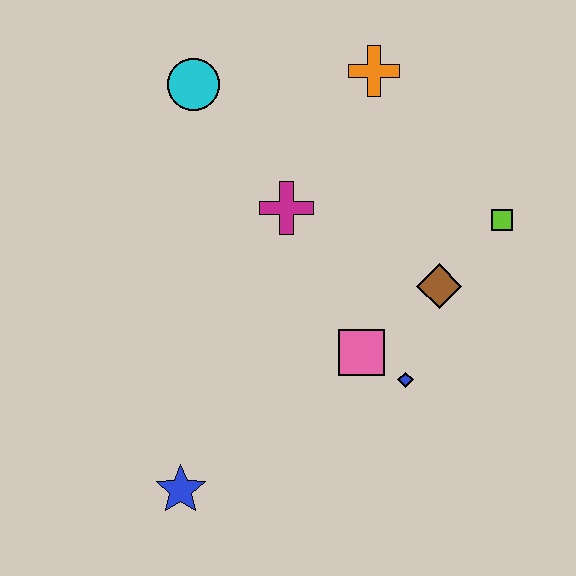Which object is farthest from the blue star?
The orange cross is farthest from the blue star.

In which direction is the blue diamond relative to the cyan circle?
The blue diamond is below the cyan circle.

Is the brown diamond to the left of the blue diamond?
No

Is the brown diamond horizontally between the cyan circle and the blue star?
No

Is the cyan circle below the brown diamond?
No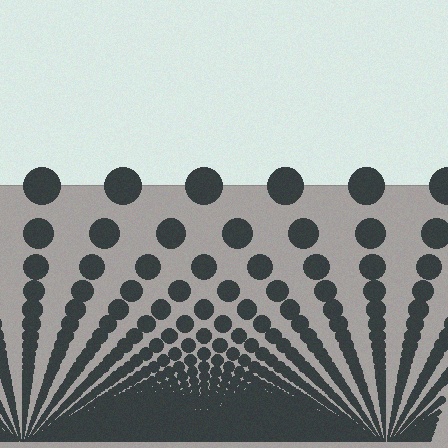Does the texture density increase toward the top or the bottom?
Density increases toward the bottom.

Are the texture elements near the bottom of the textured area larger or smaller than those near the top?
Smaller. The gradient is inverted — elements near the bottom are smaller and denser.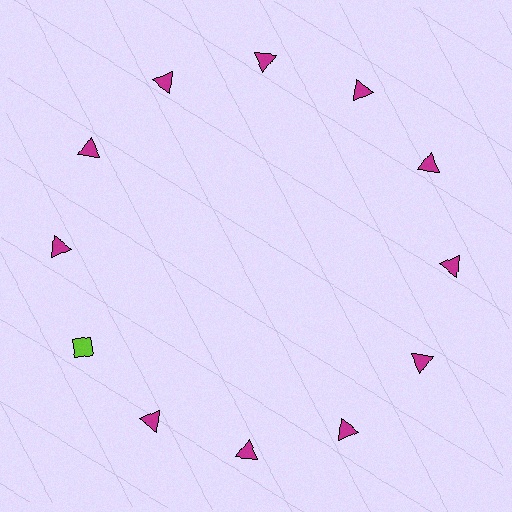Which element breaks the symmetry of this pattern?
The lime diamond at roughly the 8 o'clock position breaks the symmetry. All other shapes are magenta triangles.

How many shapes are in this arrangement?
There are 12 shapes arranged in a ring pattern.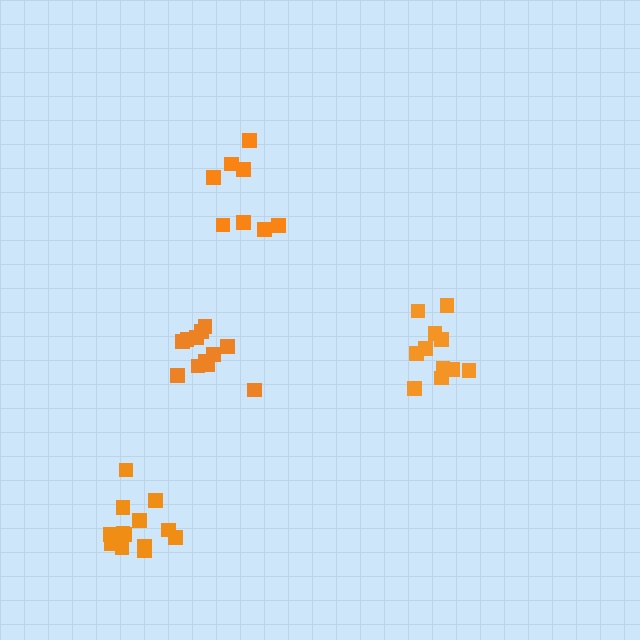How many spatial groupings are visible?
There are 4 spatial groupings.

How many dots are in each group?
Group 1: 8 dots, Group 2: 11 dots, Group 3: 12 dots, Group 4: 13 dots (44 total).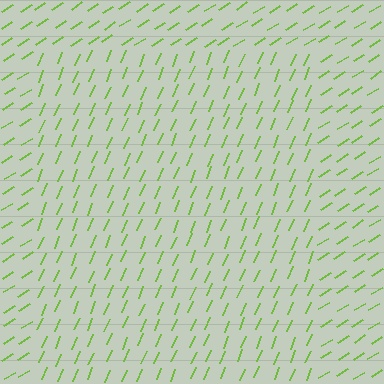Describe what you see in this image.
The image is filled with small lime line segments. A rectangle region in the image has lines oriented differently from the surrounding lines, creating a visible texture boundary.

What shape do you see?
I see a rectangle.